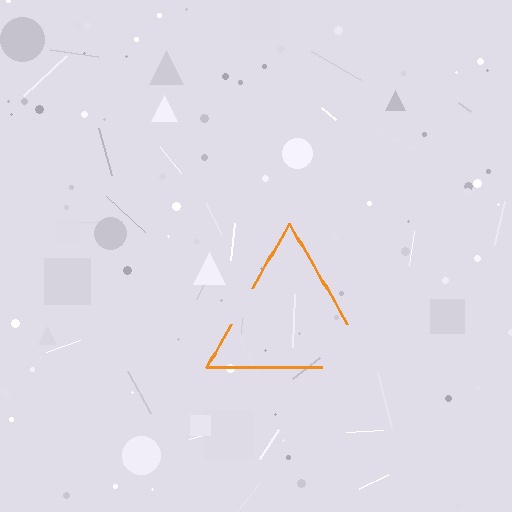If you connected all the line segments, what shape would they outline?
They would outline a triangle.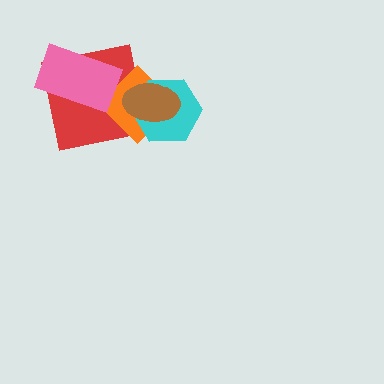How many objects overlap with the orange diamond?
4 objects overlap with the orange diamond.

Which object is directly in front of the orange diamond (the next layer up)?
The cyan hexagon is directly in front of the orange diamond.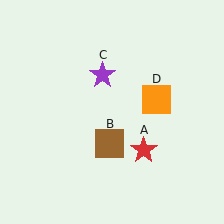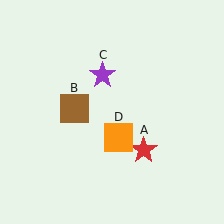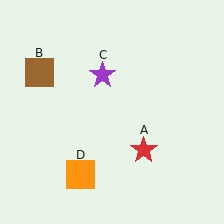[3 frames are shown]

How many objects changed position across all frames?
2 objects changed position: brown square (object B), orange square (object D).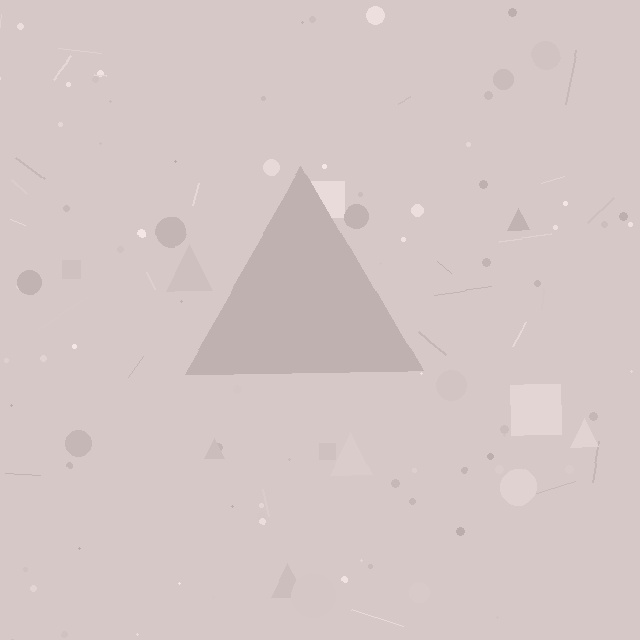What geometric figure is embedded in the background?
A triangle is embedded in the background.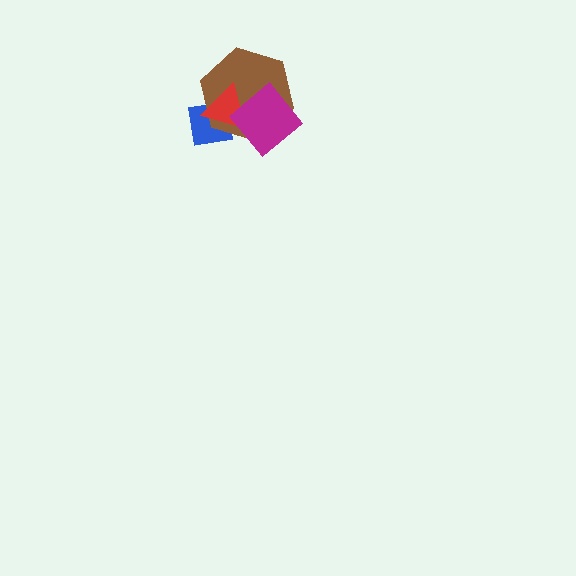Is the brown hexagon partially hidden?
Yes, it is partially covered by another shape.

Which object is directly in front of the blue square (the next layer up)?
The brown hexagon is directly in front of the blue square.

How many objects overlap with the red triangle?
3 objects overlap with the red triangle.